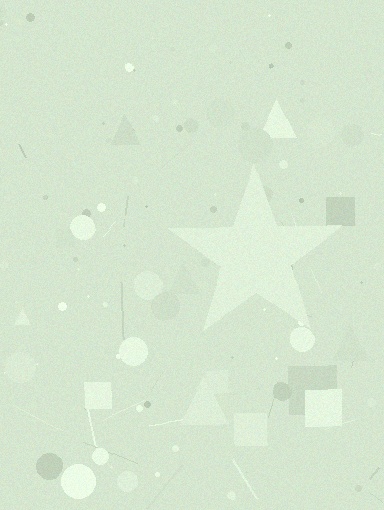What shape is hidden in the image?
A star is hidden in the image.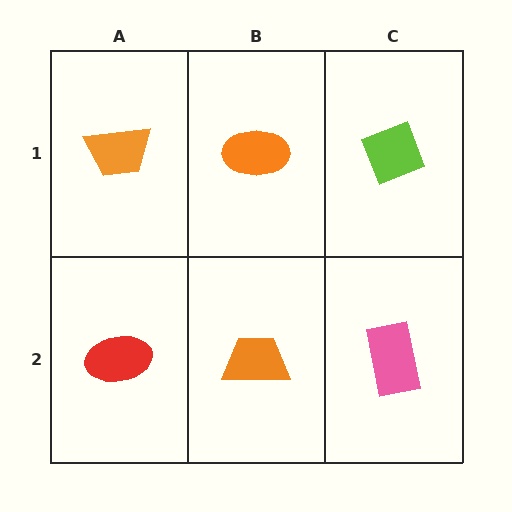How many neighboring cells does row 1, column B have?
3.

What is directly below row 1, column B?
An orange trapezoid.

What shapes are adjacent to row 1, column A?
A red ellipse (row 2, column A), an orange ellipse (row 1, column B).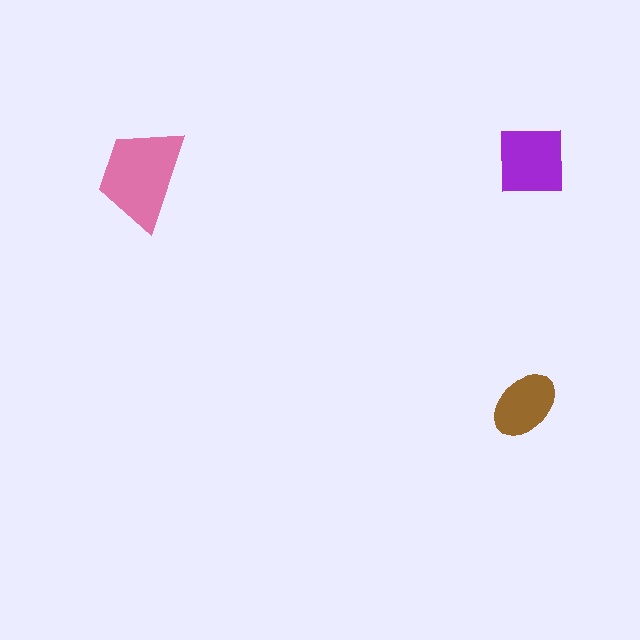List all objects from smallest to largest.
The brown ellipse, the purple square, the pink trapezoid.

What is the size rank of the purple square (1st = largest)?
2nd.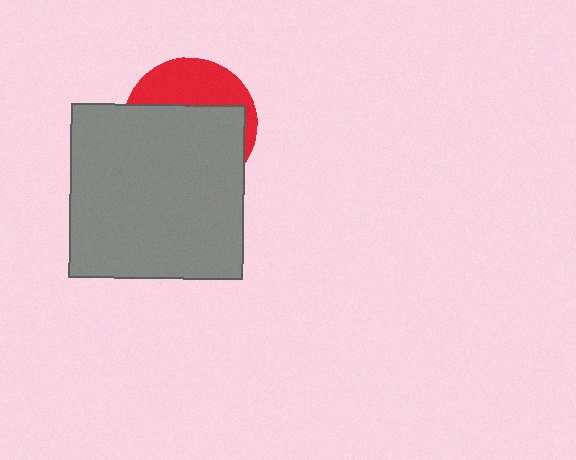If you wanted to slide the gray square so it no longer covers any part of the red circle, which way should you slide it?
Slide it down — that is the most direct way to separate the two shapes.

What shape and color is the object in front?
The object in front is a gray square.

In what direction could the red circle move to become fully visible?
The red circle could move up. That would shift it out from behind the gray square entirely.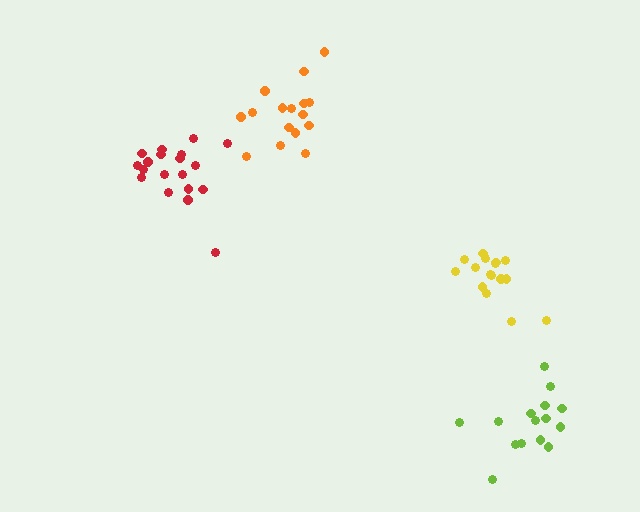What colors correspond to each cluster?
The clusters are colored: orange, lime, yellow, red.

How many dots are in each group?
Group 1: 16 dots, Group 2: 15 dots, Group 3: 16 dots, Group 4: 19 dots (66 total).